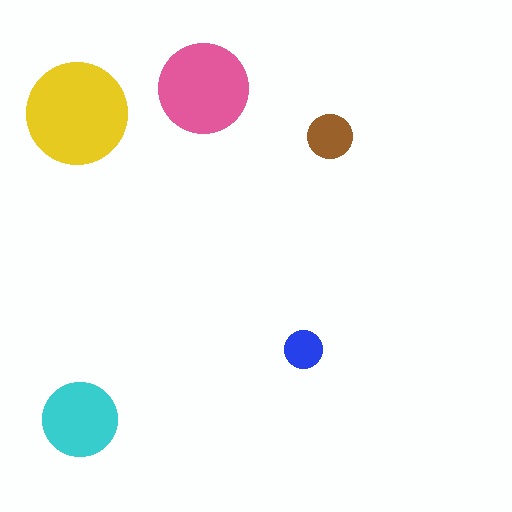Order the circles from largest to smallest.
the yellow one, the pink one, the cyan one, the brown one, the blue one.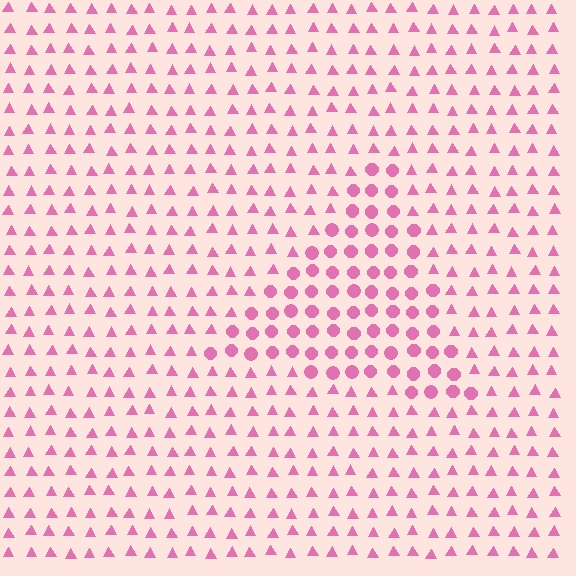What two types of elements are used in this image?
The image uses circles inside the triangle region and triangles outside it.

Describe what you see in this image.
The image is filled with small pink elements arranged in a uniform grid. A triangle-shaped region contains circles, while the surrounding area contains triangles. The boundary is defined purely by the change in element shape.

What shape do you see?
I see a triangle.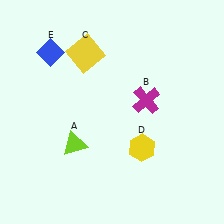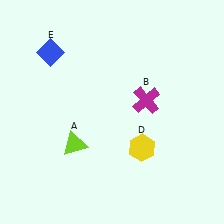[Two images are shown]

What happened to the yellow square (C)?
The yellow square (C) was removed in Image 2. It was in the top-left area of Image 1.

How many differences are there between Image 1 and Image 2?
There is 1 difference between the two images.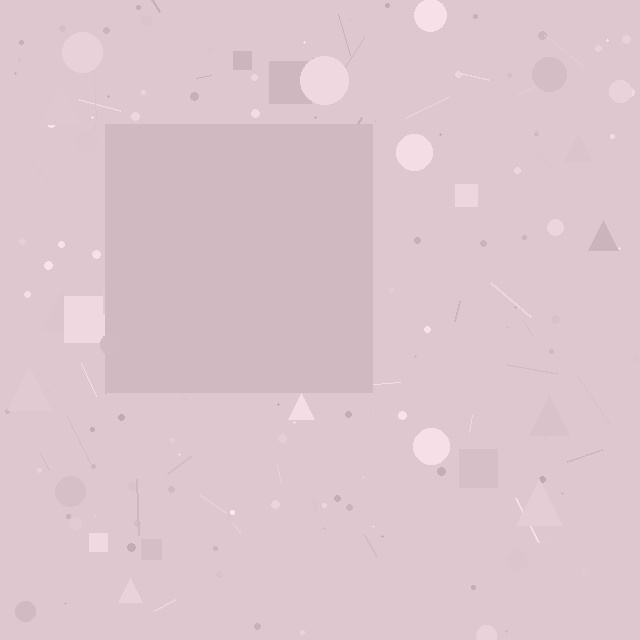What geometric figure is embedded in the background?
A square is embedded in the background.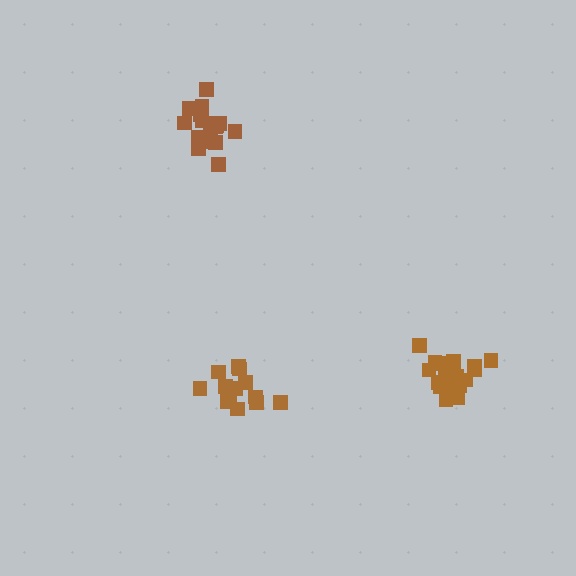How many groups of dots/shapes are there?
There are 3 groups.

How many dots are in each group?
Group 1: 13 dots, Group 2: 18 dots, Group 3: 19 dots (50 total).